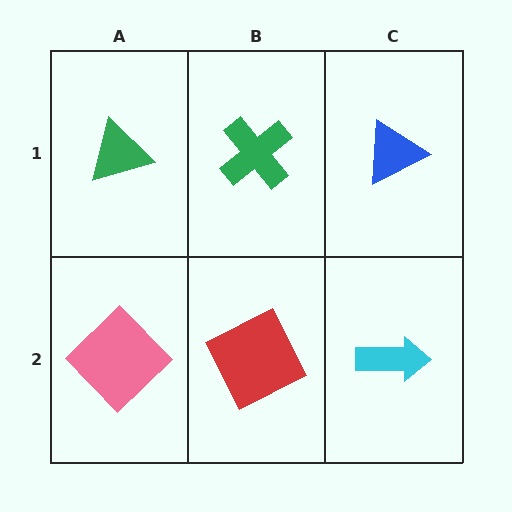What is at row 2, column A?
A pink diamond.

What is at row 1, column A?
A green triangle.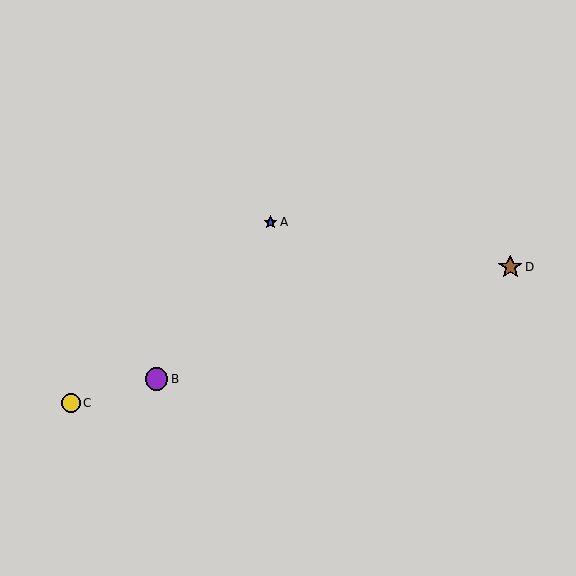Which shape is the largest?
The brown star (labeled D) is the largest.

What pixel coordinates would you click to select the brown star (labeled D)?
Click at (510, 267) to select the brown star D.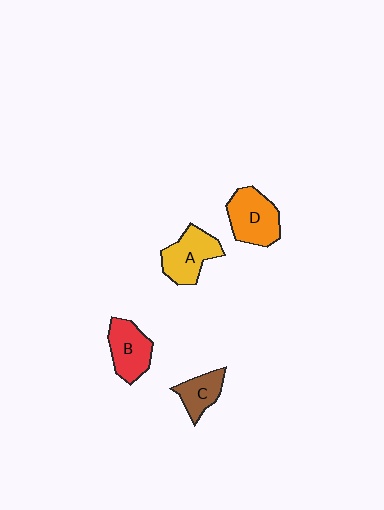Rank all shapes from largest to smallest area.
From largest to smallest: D (orange), A (yellow), B (red), C (brown).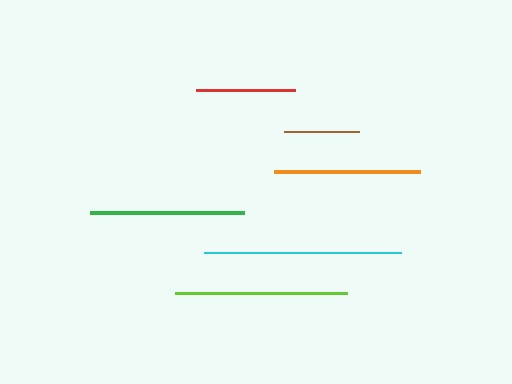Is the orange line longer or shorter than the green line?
The green line is longer than the orange line.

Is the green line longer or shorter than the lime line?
The lime line is longer than the green line.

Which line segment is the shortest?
The brown line is the shortest at approximately 75 pixels.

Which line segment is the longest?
The cyan line is the longest at approximately 197 pixels.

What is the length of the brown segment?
The brown segment is approximately 75 pixels long.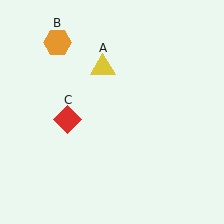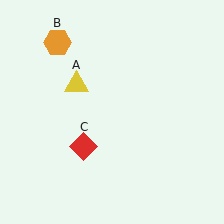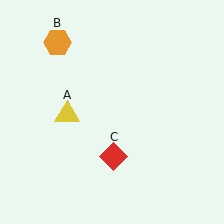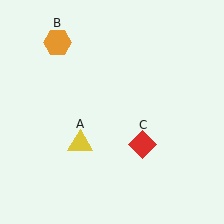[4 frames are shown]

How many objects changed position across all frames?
2 objects changed position: yellow triangle (object A), red diamond (object C).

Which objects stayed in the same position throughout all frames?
Orange hexagon (object B) remained stationary.